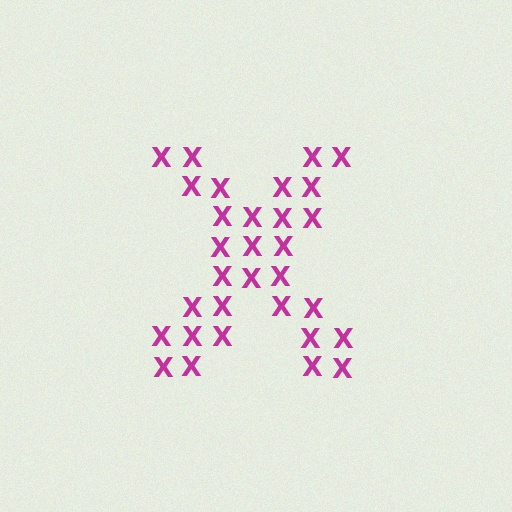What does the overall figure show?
The overall figure shows the letter X.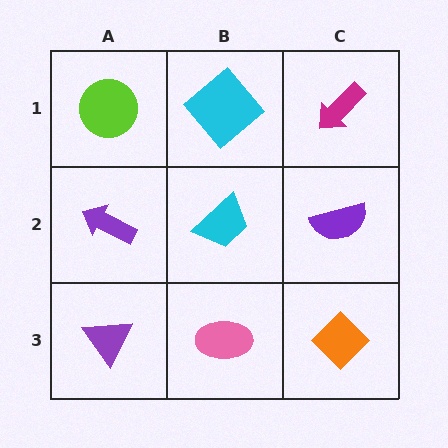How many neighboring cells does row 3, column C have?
2.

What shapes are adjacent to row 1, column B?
A cyan trapezoid (row 2, column B), a lime circle (row 1, column A), a magenta arrow (row 1, column C).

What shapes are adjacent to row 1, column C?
A purple semicircle (row 2, column C), a cyan diamond (row 1, column B).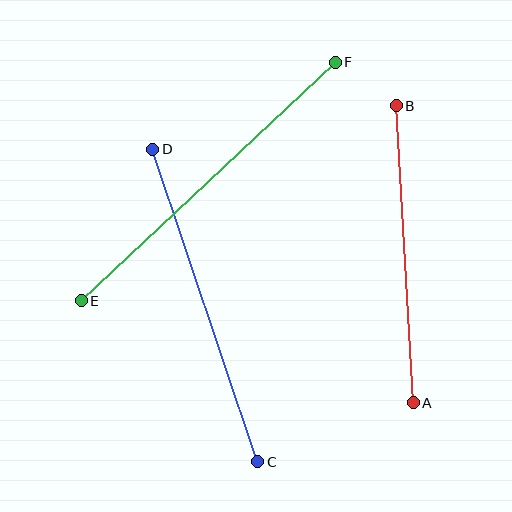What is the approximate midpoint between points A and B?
The midpoint is at approximately (405, 254) pixels.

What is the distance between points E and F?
The distance is approximately 349 pixels.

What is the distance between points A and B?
The distance is approximately 298 pixels.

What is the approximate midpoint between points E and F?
The midpoint is at approximately (208, 182) pixels.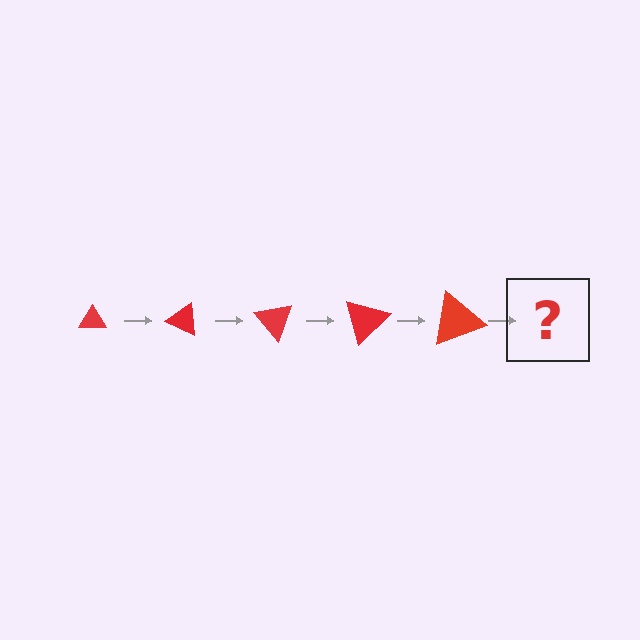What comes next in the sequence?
The next element should be a triangle, larger than the previous one and rotated 125 degrees from the start.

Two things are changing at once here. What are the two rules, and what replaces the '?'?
The two rules are that the triangle grows larger each step and it rotates 25 degrees each step. The '?' should be a triangle, larger than the previous one and rotated 125 degrees from the start.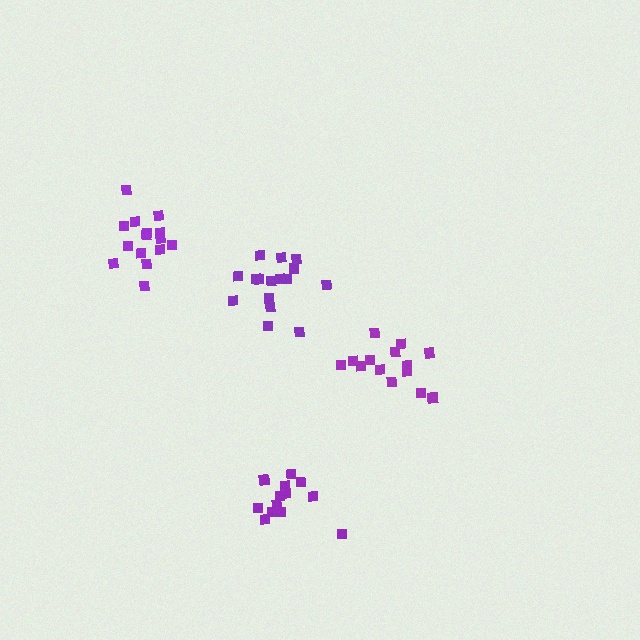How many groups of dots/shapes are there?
There are 4 groups.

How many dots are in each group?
Group 1: 14 dots, Group 2: 14 dots, Group 3: 16 dots, Group 4: 15 dots (59 total).